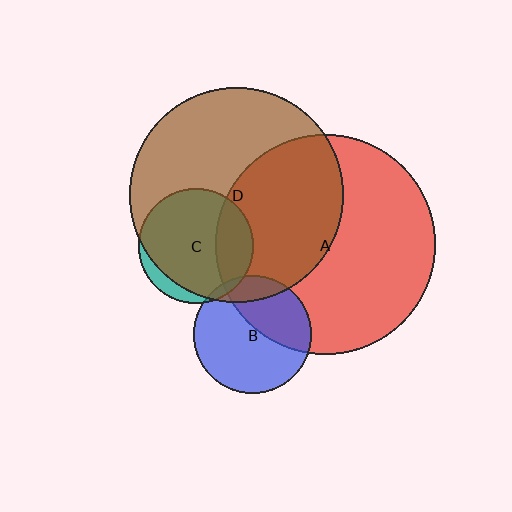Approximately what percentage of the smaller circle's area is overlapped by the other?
Approximately 40%.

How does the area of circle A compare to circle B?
Approximately 3.5 times.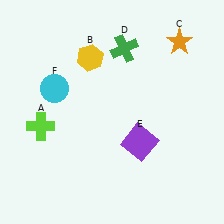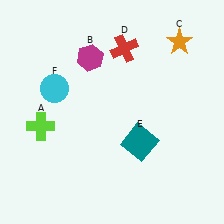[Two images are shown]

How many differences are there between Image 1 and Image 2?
There are 3 differences between the two images.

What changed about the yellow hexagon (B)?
In Image 1, B is yellow. In Image 2, it changed to magenta.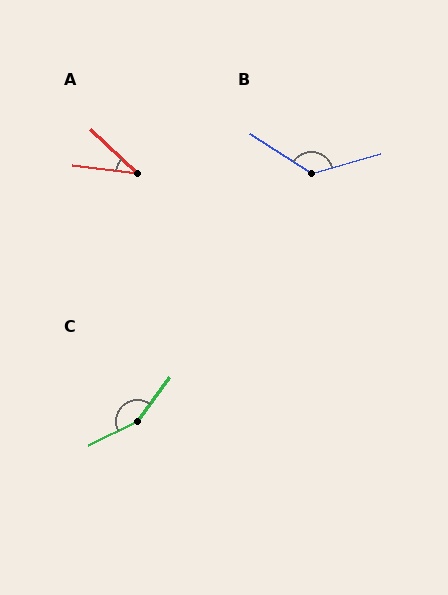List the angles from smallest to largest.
A (37°), B (131°), C (152°).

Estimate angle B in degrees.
Approximately 131 degrees.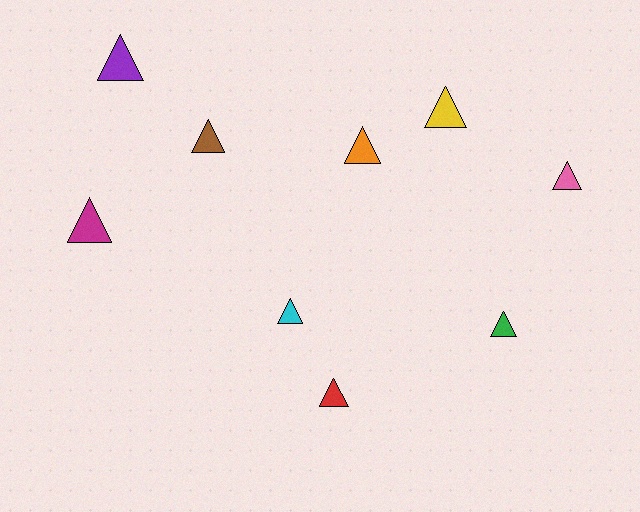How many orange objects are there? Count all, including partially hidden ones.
There is 1 orange object.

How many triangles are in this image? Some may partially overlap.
There are 9 triangles.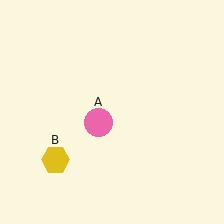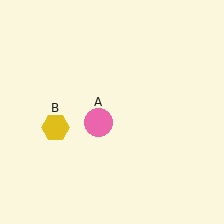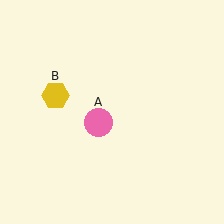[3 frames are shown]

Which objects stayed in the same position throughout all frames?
Pink circle (object A) remained stationary.